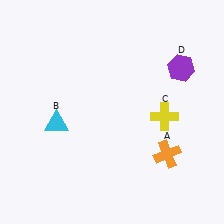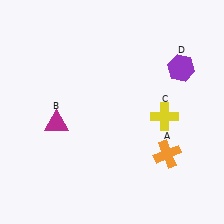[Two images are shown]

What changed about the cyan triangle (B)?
In Image 1, B is cyan. In Image 2, it changed to magenta.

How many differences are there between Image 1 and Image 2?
There is 1 difference between the two images.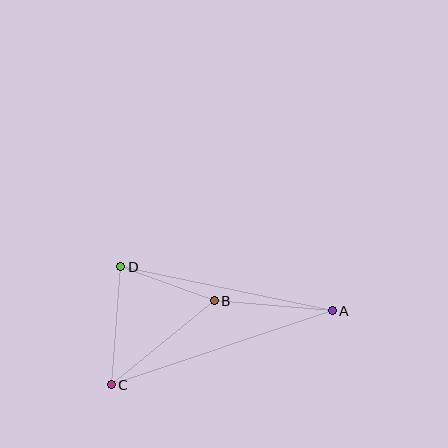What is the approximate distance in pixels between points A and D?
The distance between A and D is approximately 216 pixels.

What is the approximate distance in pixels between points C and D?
The distance between C and D is approximately 118 pixels.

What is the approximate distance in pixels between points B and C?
The distance between B and C is approximately 133 pixels.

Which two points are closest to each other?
Points B and D are closest to each other.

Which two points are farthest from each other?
Points A and C are farthest from each other.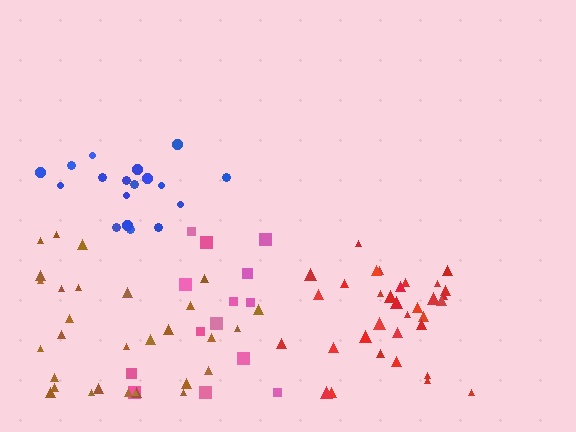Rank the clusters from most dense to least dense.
red, blue, brown, pink.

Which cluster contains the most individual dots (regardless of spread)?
Red (33).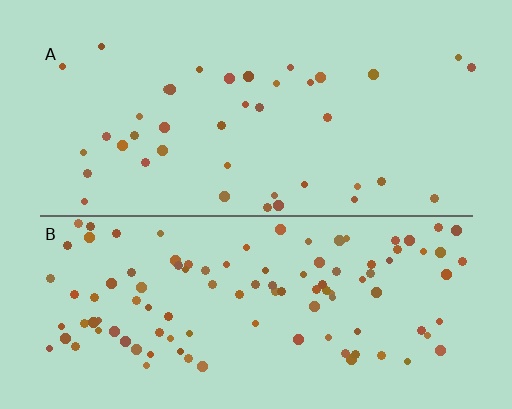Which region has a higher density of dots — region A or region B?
B (the bottom).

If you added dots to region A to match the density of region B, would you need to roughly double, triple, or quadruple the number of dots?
Approximately triple.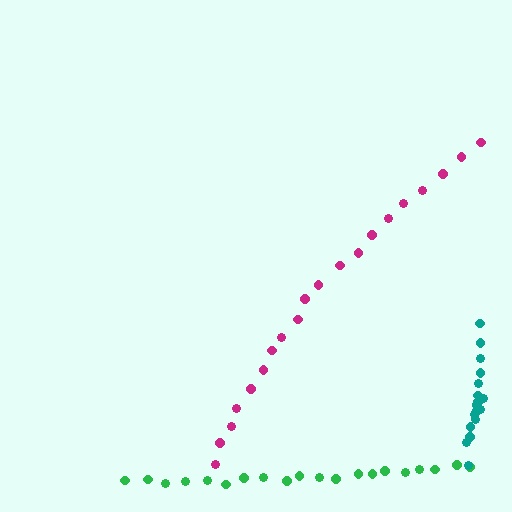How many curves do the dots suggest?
There are 3 distinct paths.